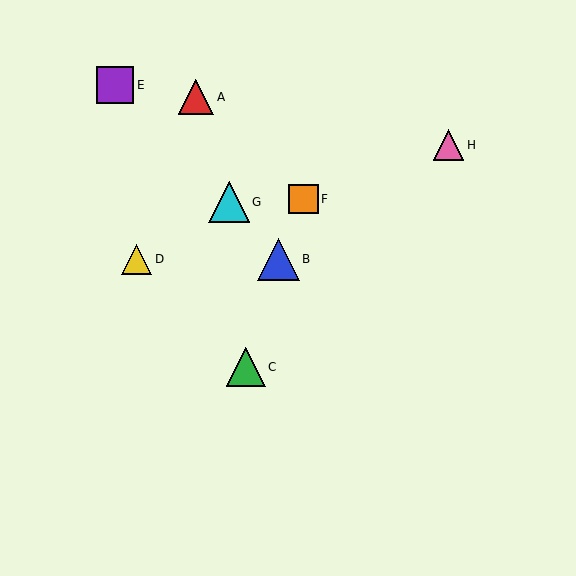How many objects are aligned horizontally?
2 objects (B, D) are aligned horizontally.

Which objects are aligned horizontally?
Objects B, D are aligned horizontally.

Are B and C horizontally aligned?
No, B is at y≈259 and C is at y≈367.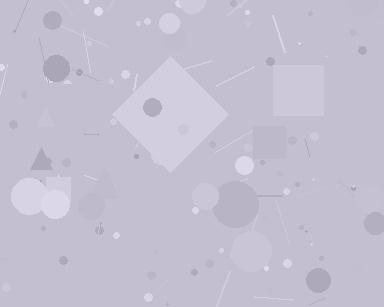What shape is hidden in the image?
A diamond is hidden in the image.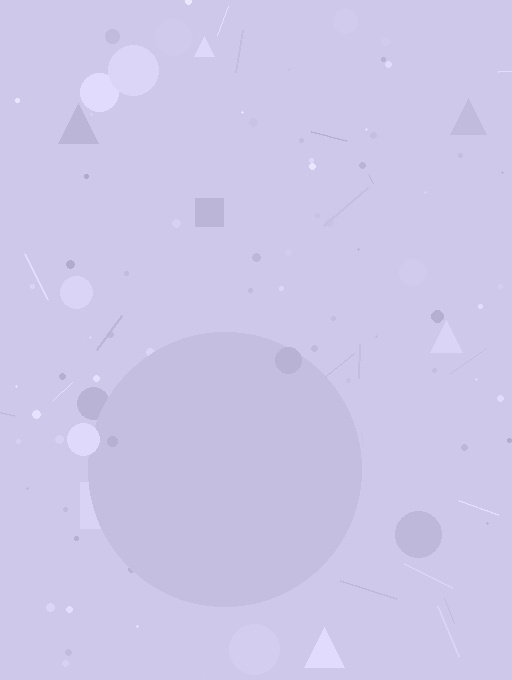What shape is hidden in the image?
A circle is hidden in the image.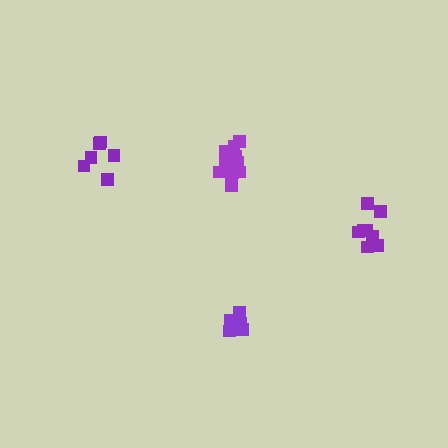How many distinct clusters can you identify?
There are 4 distinct clusters.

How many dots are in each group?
Group 1: 12 dots, Group 2: 7 dots, Group 3: 6 dots, Group 4: 8 dots (33 total).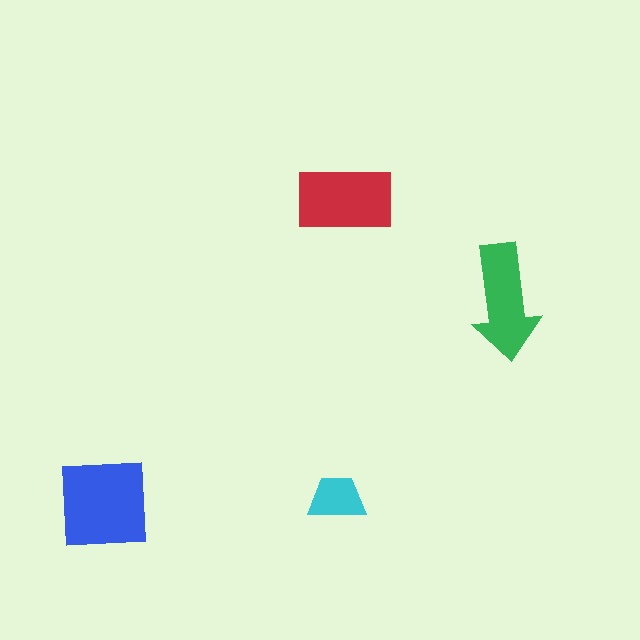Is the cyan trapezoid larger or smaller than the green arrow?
Smaller.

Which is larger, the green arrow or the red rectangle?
The red rectangle.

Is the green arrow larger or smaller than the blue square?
Smaller.